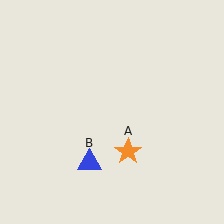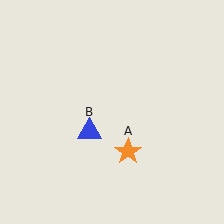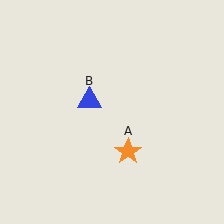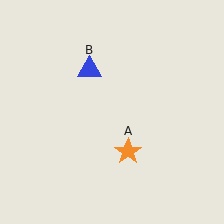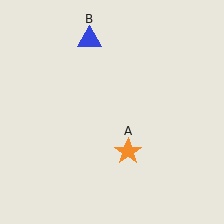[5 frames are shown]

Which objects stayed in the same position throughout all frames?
Orange star (object A) remained stationary.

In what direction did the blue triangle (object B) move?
The blue triangle (object B) moved up.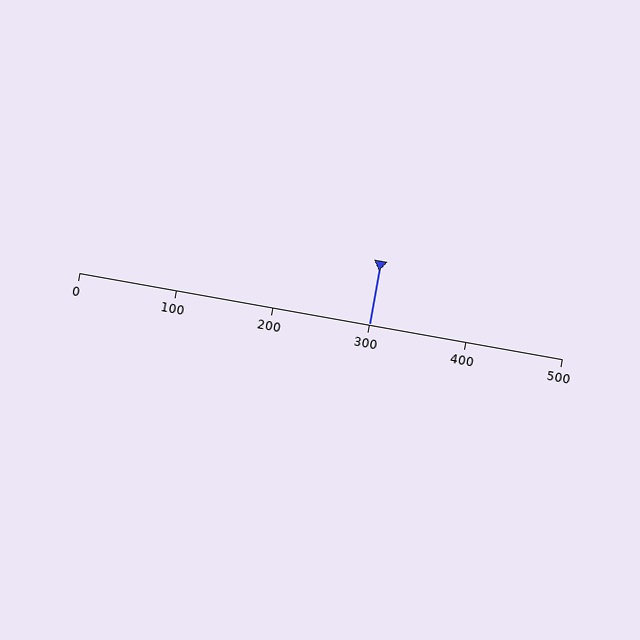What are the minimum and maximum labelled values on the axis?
The axis runs from 0 to 500.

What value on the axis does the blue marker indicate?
The marker indicates approximately 300.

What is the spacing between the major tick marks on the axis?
The major ticks are spaced 100 apart.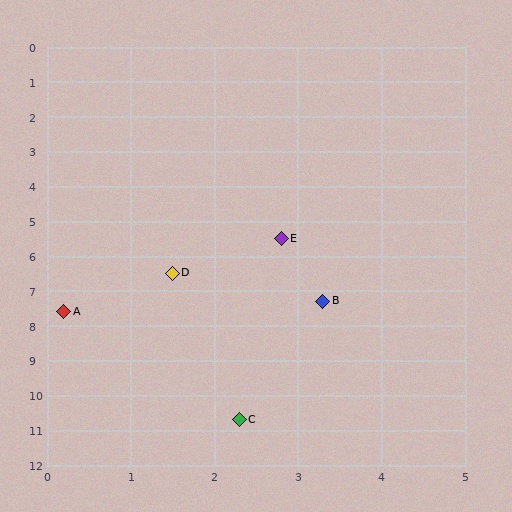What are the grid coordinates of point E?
Point E is at approximately (2.8, 5.5).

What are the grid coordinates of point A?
Point A is at approximately (0.2, 7.6).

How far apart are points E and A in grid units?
Points E and A are about 3.3 grid units apart.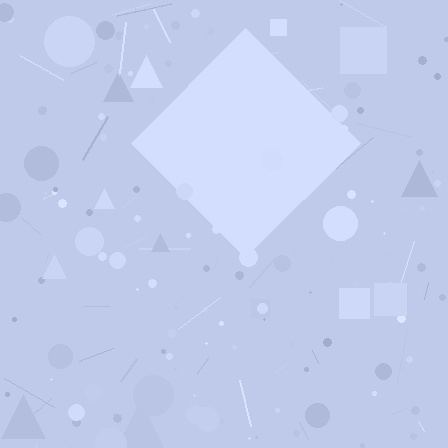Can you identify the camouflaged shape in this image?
The camouflaged shape is a diamond.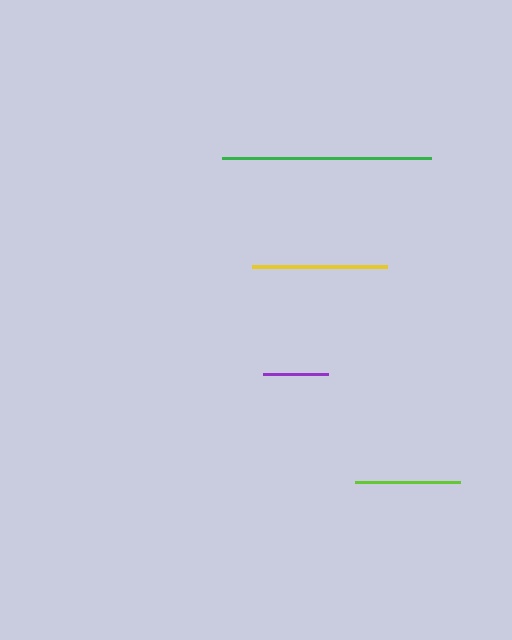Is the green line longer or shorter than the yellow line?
The green line is longer than the yellow line.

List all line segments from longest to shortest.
From longest to shortest: green, yellow, lime, purple.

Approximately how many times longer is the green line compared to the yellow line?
The green line is approximately 1.5 times the length of the yellow line.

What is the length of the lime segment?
The lime segment is approximately 105 pixels long.